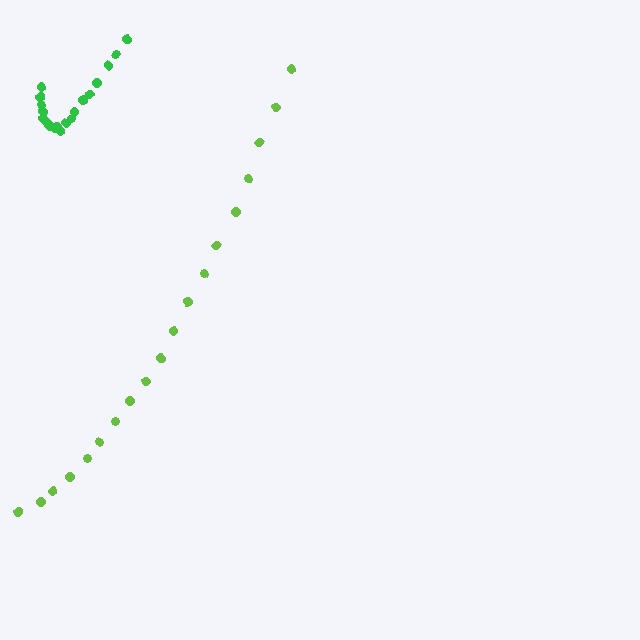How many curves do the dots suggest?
There are 2 distinct paths.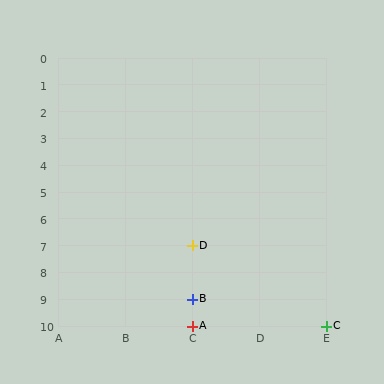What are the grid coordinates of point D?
Point D is at grid coordinates (C, 7).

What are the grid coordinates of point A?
Point A is at grid coordinates (C, 10).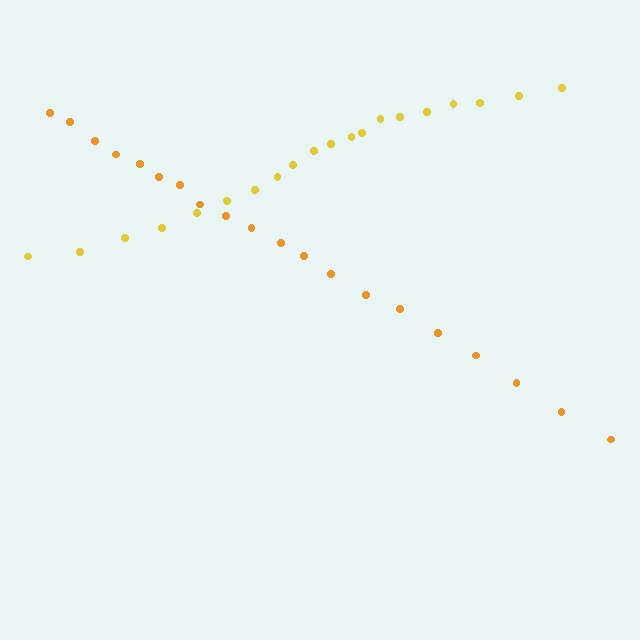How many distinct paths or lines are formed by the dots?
There are 2 distinct paths.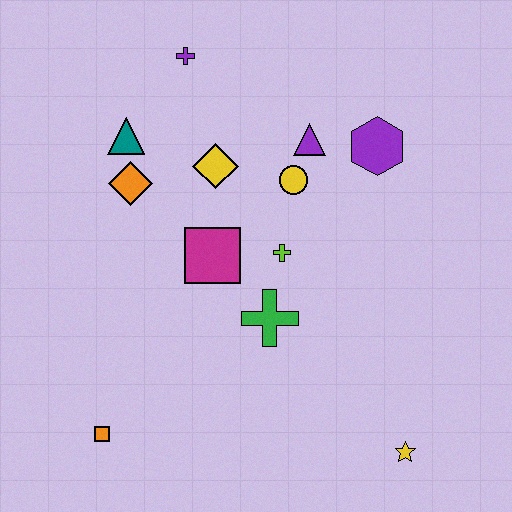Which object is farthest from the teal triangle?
The yellow star is farthest from the teal triangle.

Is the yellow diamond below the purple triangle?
Yes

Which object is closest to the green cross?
The lime cross is closest to the green cross.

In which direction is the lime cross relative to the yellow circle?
The lime cross is below the yellow circle.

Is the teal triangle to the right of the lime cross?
No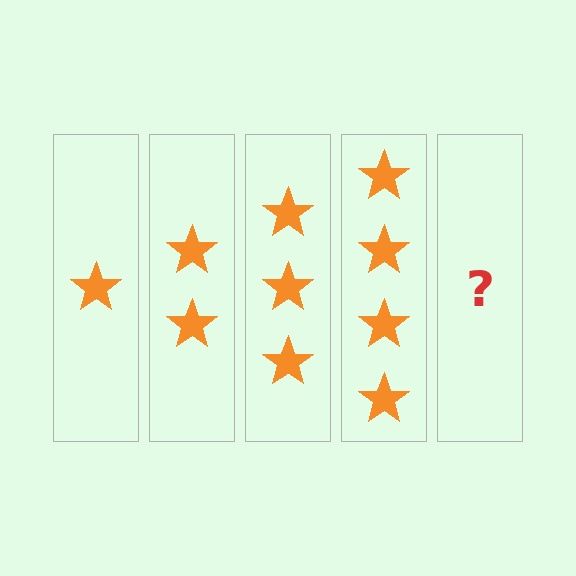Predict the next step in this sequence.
The next step is 5 stars.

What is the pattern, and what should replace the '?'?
The pattern is that each step adds one more star. The '?' should be 5 stars.